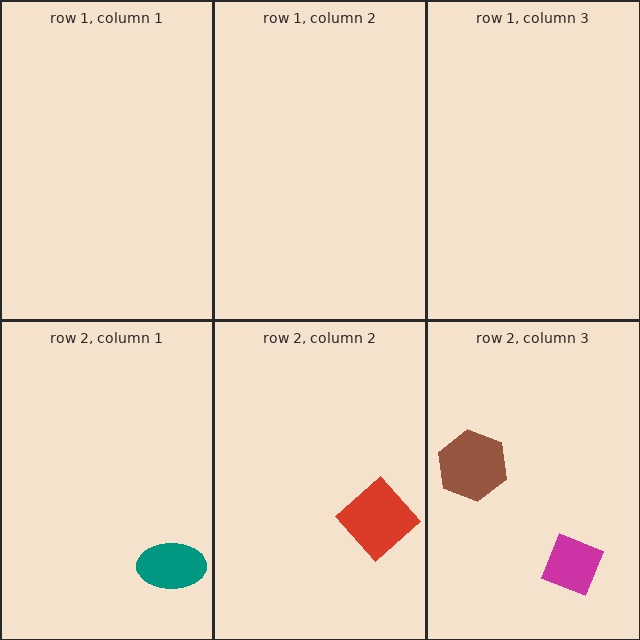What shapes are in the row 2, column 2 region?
The red diamond.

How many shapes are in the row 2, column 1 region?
1.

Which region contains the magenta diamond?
The row 2, column 3 region.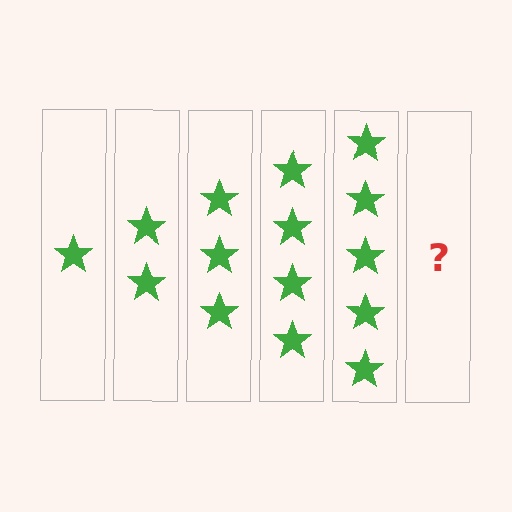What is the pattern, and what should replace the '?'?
The pattern is that each step adds one more star. The '?' should be 6 stars.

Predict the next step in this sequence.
The next step is 6 stars.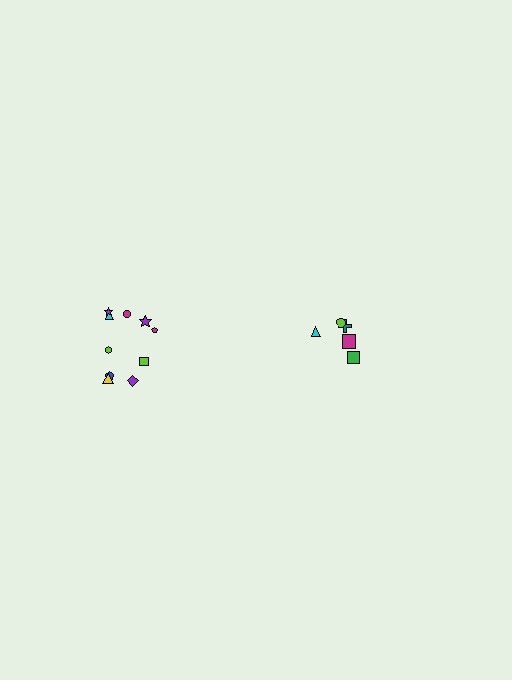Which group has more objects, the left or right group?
The left group.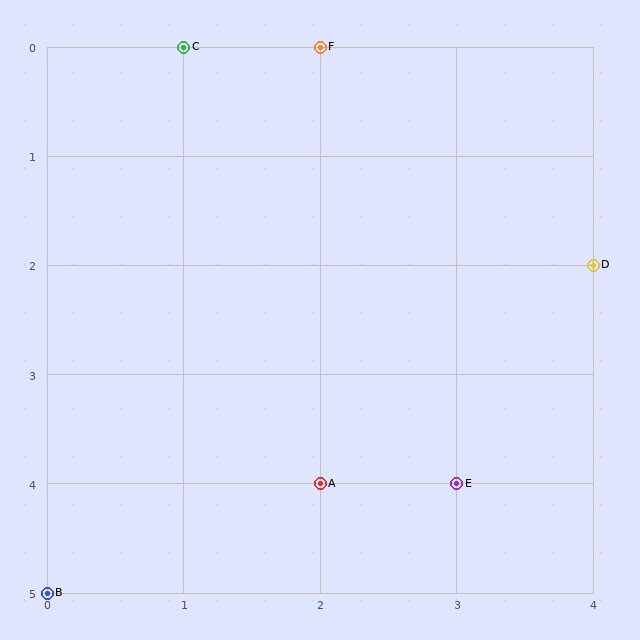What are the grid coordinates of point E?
Point E is at grid coordinates (3, 4).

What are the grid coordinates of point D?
Point D is at grid coordinates (4, 2).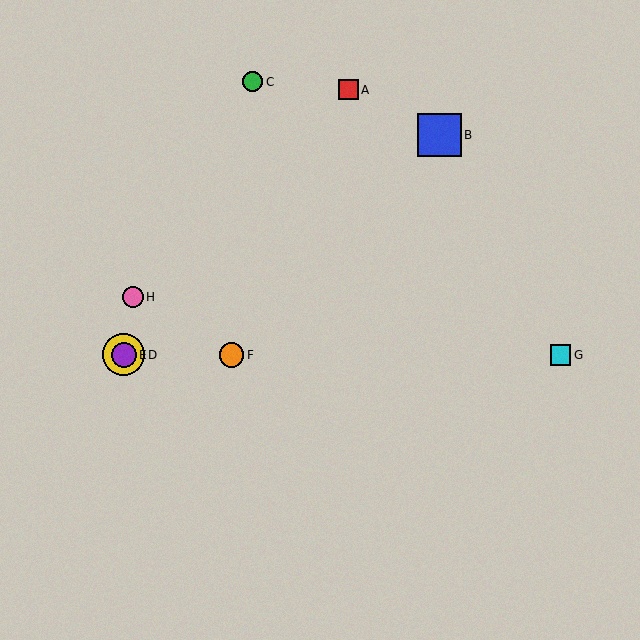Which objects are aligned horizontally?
Objects D, E, F, G are aligned horizontally.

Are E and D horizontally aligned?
Yes, both are at y≈355.